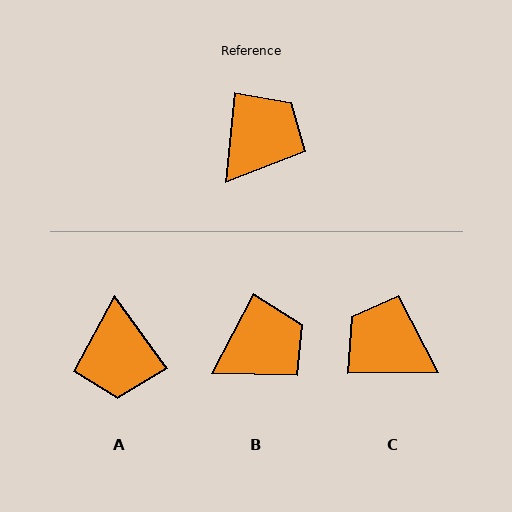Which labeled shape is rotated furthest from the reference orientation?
A, about 139 degrees away.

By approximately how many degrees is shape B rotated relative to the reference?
Approximately 22 degrees clockwise.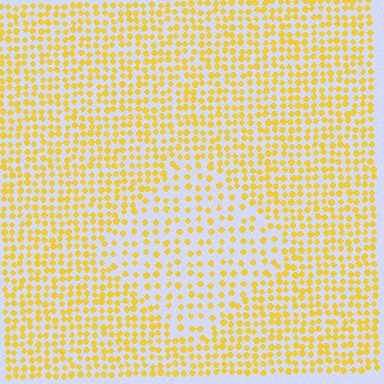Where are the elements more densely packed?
The elements are more densely packed outside the diamond boundary.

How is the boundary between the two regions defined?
The boundary is defined by a change in element density (approximately 1.8x ratio). All elements are the same color, size, and shape.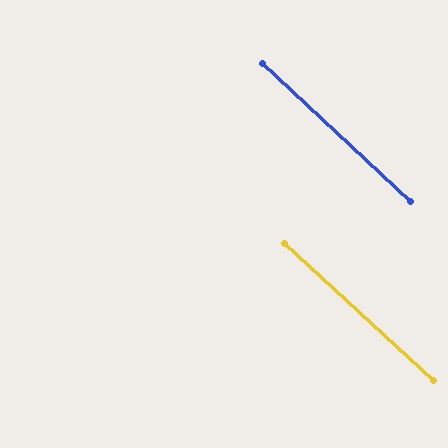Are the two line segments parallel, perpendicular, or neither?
Parallel — their directions differ by only 0.5°.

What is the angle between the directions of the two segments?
Approximately 1 degree.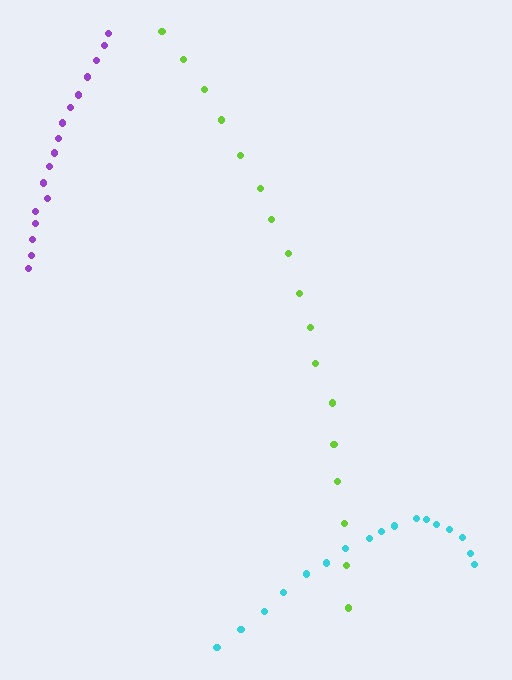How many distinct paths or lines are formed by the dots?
There are 3 distinct paths.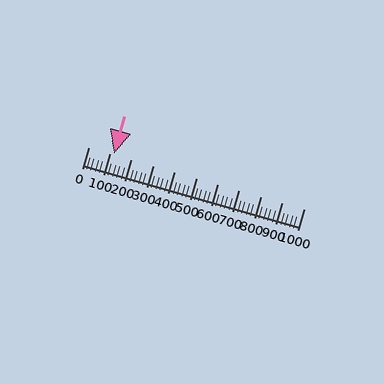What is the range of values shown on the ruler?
The ruler shows values from 0 to 1000.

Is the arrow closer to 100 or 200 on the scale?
The arrow is closer to 100.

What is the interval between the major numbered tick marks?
The major tick marks are spaced 100 units apart.